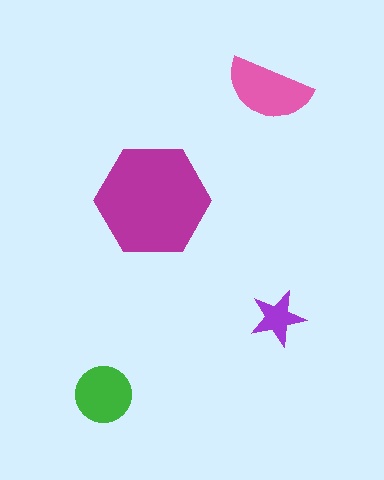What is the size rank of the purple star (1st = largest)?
4th.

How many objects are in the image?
There are 4 objects in the image.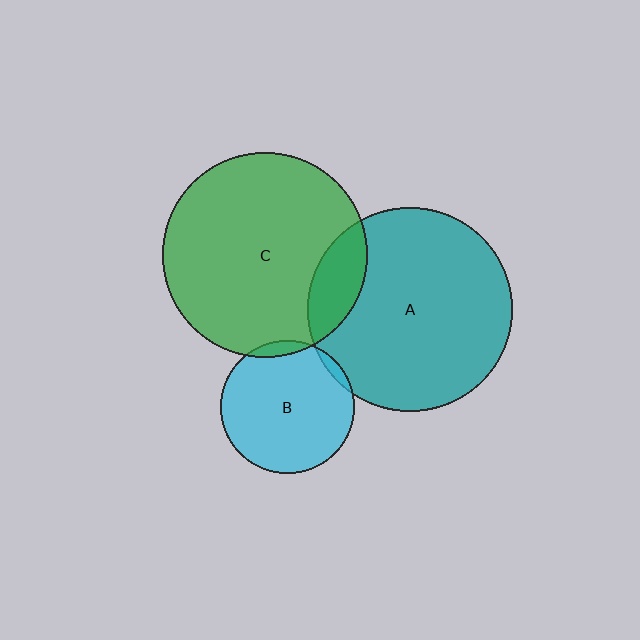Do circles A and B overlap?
Yes.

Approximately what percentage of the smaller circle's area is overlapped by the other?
Approximately 5%.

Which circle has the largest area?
Circle C (green).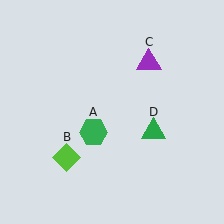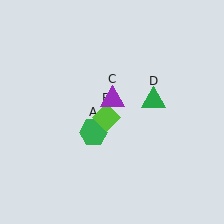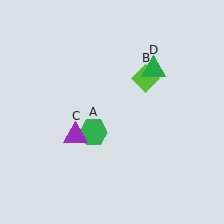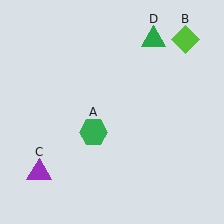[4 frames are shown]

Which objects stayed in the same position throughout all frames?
Green hexagon (object A) remained stationary.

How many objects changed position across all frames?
3 objects changed position: lime diamond (object B), purple triangle (object C), green triangle (object D).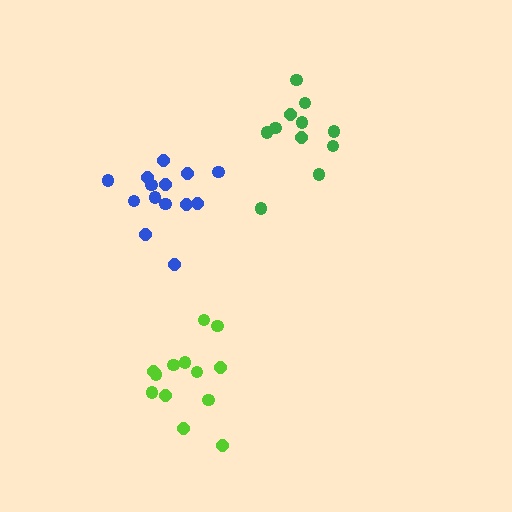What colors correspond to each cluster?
The clusters are colored: blue, lime, green.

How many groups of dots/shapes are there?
There are 3 groups.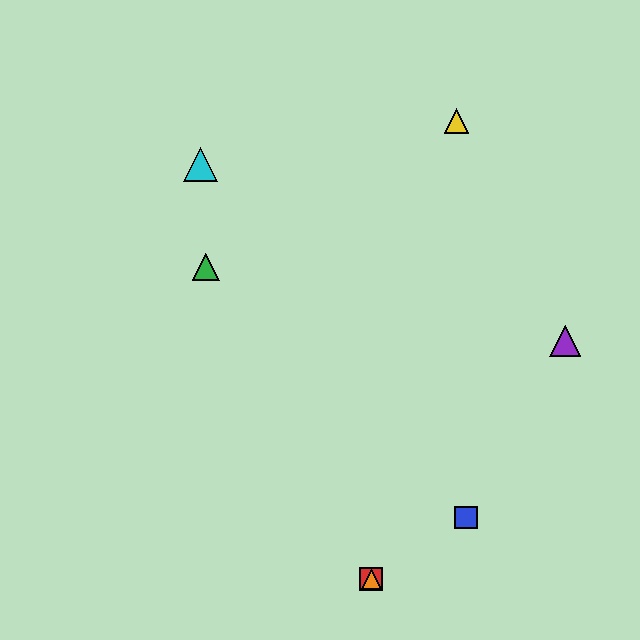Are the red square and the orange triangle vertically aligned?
Yes, both are at x≈371.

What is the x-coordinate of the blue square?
The blue square is at x≈466.